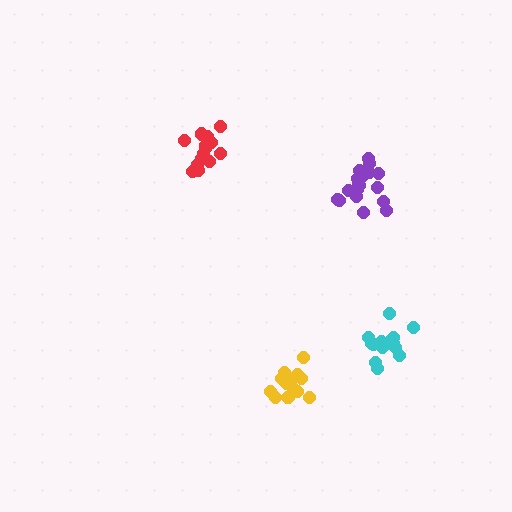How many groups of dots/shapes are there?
There are 4 groups.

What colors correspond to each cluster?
The clusters are colored: cyan, purple, yellow, red.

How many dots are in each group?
Group 1: 14 dots, Group 2: 18 dots, Group 3: 14 dots, Group 4: 14 dots (60 total).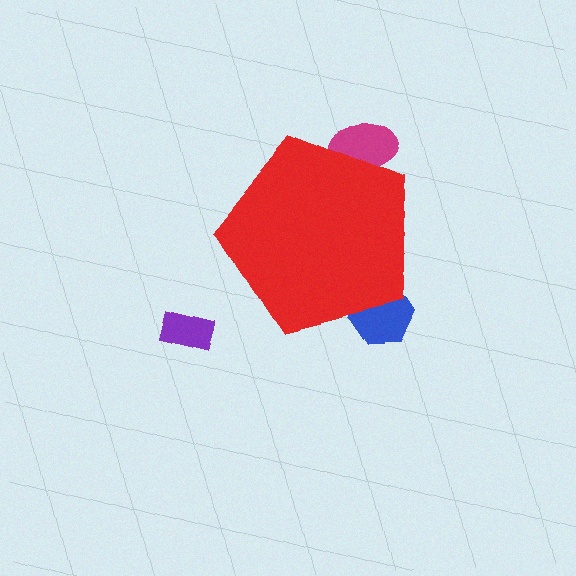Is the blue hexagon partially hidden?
Yes, the blue hexagon is partially hidden behind the red pentagon.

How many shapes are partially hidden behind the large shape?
2 shapes are partially hidden.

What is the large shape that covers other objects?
A red pentagon.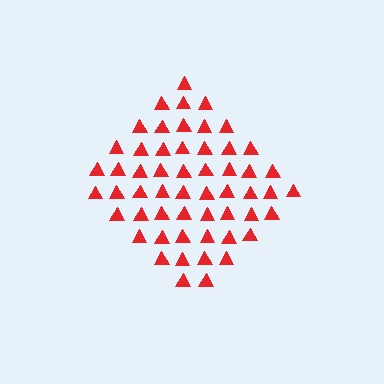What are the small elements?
The small elements are triangles.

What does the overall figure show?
The overall figure shows a diamond.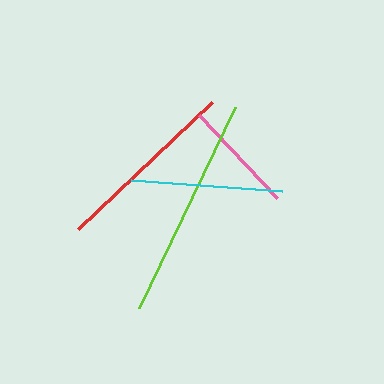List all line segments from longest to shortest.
From longest to shortest: lime, red, cyan, pink.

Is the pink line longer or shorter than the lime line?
The lime line is longer than the pink line.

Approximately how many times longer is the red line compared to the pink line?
The red line is approximately 1.6 times the length of the pink line.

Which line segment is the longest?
The lime line is the longest at approximately 224 pixels.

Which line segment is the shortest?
The pink line is the shortest at approximately 114 pixels.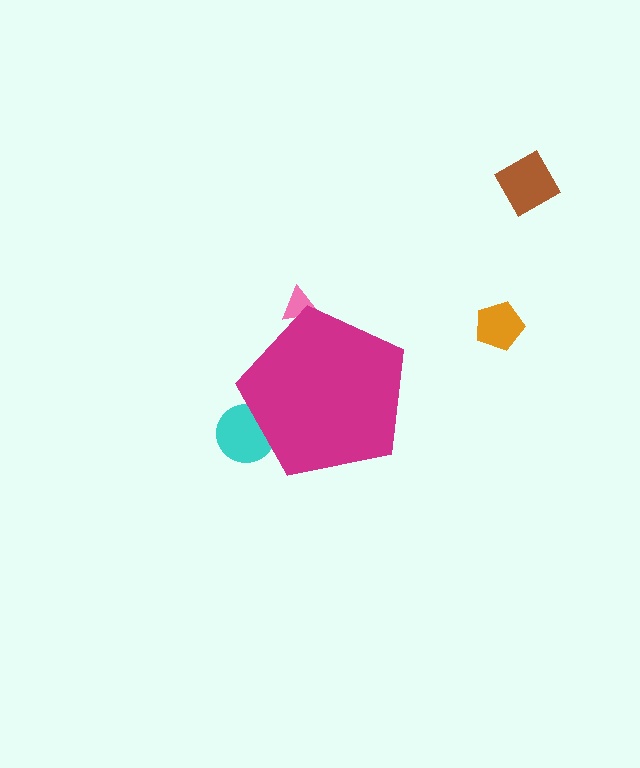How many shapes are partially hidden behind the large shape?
2 shapes are partially hidden.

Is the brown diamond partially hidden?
No, the brown diamond is fully visible.